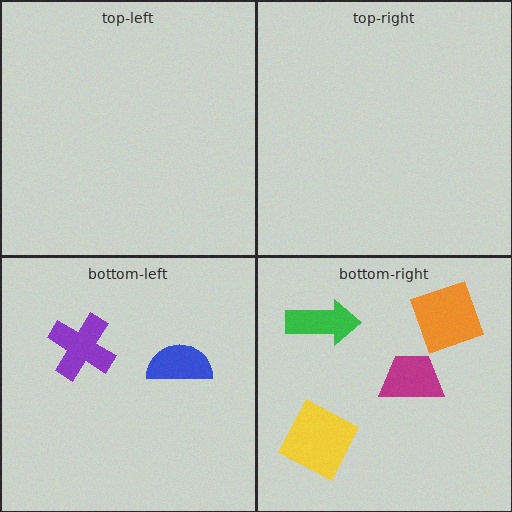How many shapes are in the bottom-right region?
4.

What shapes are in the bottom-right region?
The magenta trapezoid, the yellow square, the orange diamond, the green arrow.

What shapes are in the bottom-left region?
The purple cross, the blue semicircle.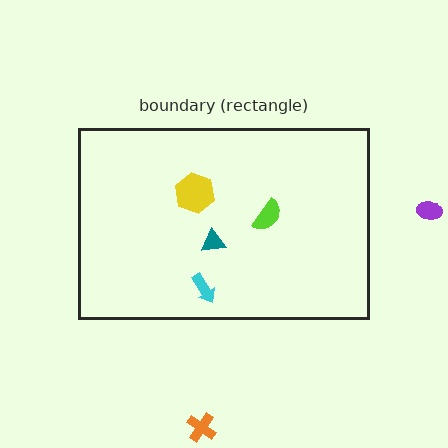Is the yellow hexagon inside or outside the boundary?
Inside.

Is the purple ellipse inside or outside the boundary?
Outside.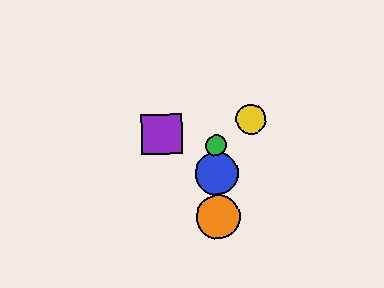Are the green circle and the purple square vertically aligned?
No, the green circle is at x≈216 and the purple square is at x≈162.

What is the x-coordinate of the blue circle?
The blue circle is at x≈217.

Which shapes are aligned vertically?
The red square, the blue circle, the green circle, the orange circle are aligned vertically.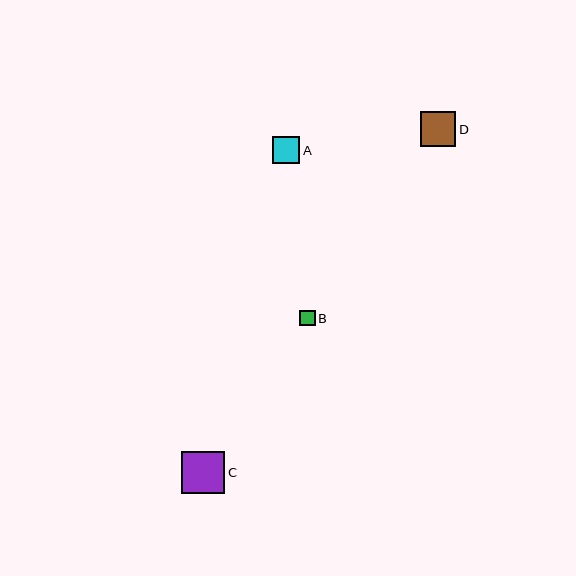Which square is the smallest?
Square B is the smallest with a size of approximately 16 pixels.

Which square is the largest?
Square C is the largest with a size of approximately 43 pixels.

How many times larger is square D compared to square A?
Square D is approximately 1.3 times the size of square A.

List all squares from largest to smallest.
From largest to smallest: C, D, A, B.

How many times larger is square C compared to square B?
Square C is approximately 2.7 times the size of square B.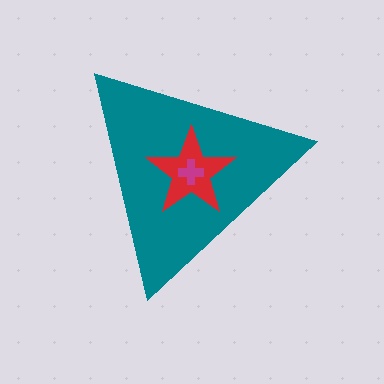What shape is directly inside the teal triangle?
The red star.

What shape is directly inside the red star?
The magenta cross.